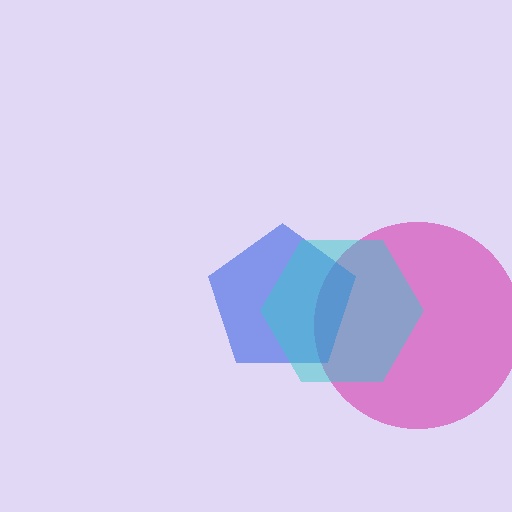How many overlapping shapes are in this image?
There are 3 overlapping shapes in the image.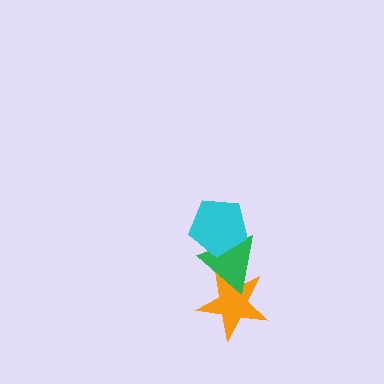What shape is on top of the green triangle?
The cyan pentagon is on top of the green triangle.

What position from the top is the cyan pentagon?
The cyan pentagon is 1st from the top.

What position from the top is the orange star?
The orange star is 3rd from the top.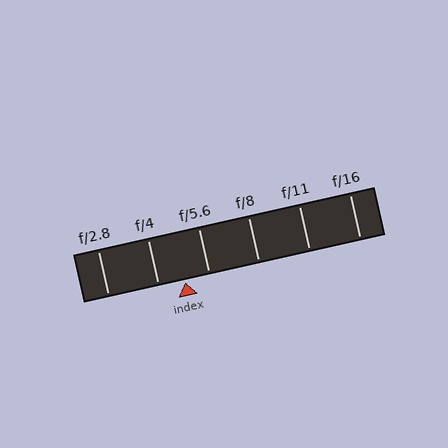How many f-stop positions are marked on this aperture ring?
There are 6 f-stop positions marked.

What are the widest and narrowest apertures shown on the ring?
The widest aperture shown is f/2.8 and the narrowest is f/16.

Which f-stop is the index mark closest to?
The index mark is closest to f/5.6.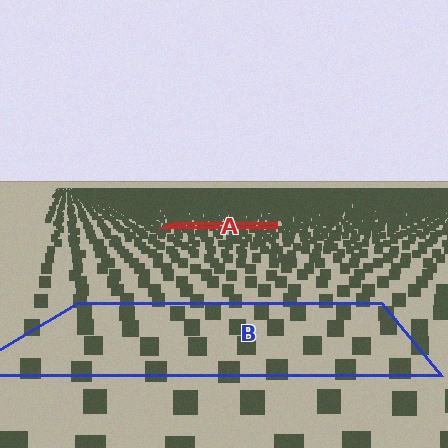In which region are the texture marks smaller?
The texture marks are smaller in region A, because it is farther away.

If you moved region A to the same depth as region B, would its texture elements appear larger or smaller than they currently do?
They would appear larger. At a closer depth, the same texture elements are projected at a bigger on-screen size.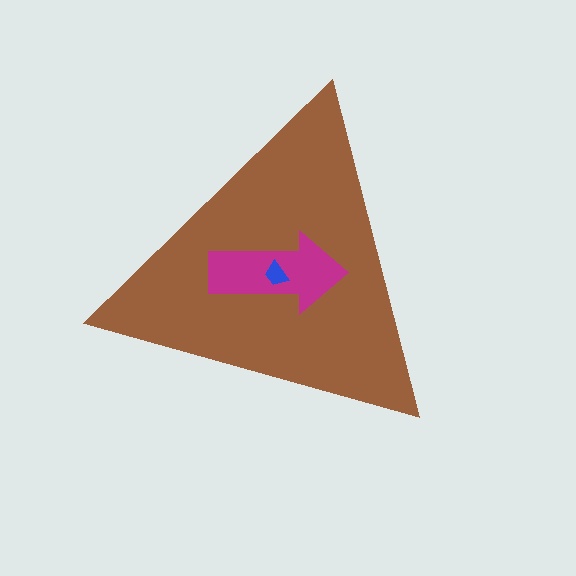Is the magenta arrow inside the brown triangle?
Yes.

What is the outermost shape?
The brown triangle.